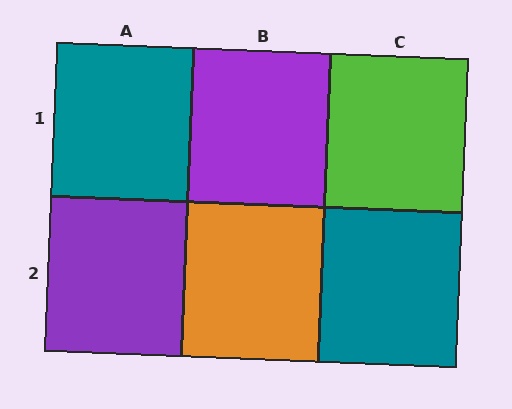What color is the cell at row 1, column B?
Purple.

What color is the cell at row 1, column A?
Teal.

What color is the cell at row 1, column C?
Lime.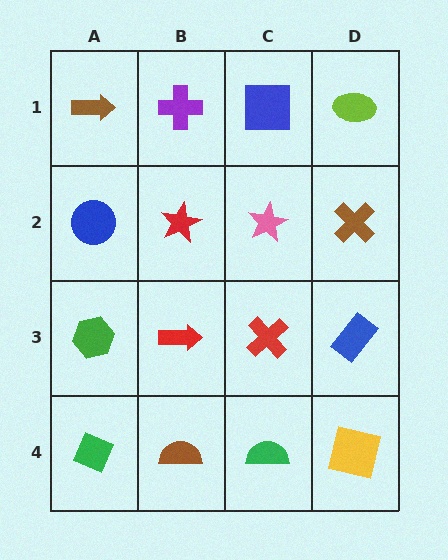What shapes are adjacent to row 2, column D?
A lime ellipse (row 1, column D), a blue rectangle (row 3, column D), a pink star (row 2, column C).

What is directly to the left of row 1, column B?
A brown arrow.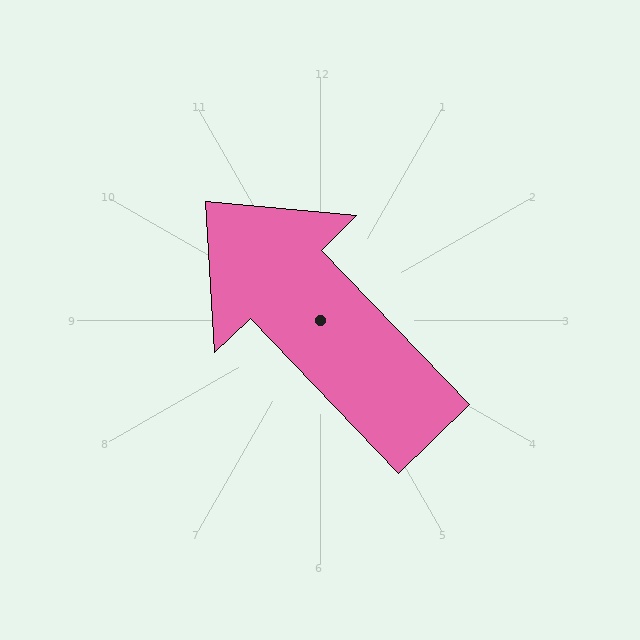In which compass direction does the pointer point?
Northwest.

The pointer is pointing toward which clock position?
Roughly 11 o'clock.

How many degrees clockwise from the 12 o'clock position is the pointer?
Approximately 316 degrees.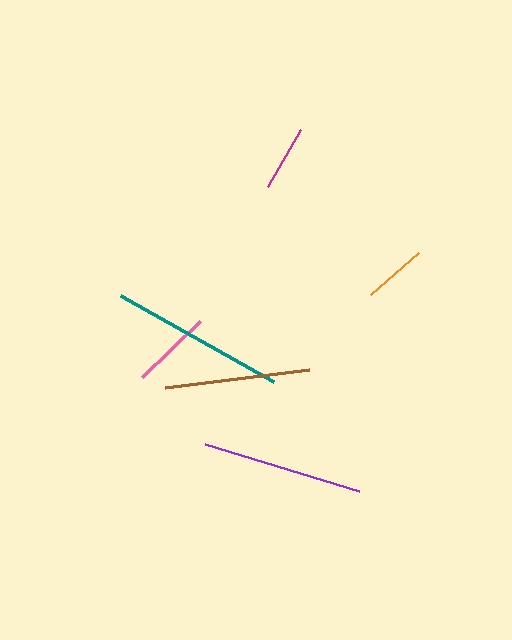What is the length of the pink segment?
The pink segment is approximately 81 pixels long.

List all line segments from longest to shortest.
From longest to shortest: teal, purple, brown, pink, magenta, orange.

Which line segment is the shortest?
The orange line is the shortest at approximately 64 pixels.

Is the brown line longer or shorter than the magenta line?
The brown line is longer than the magenta line.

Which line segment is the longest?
The teal line is the longest at approximately 176 pixels.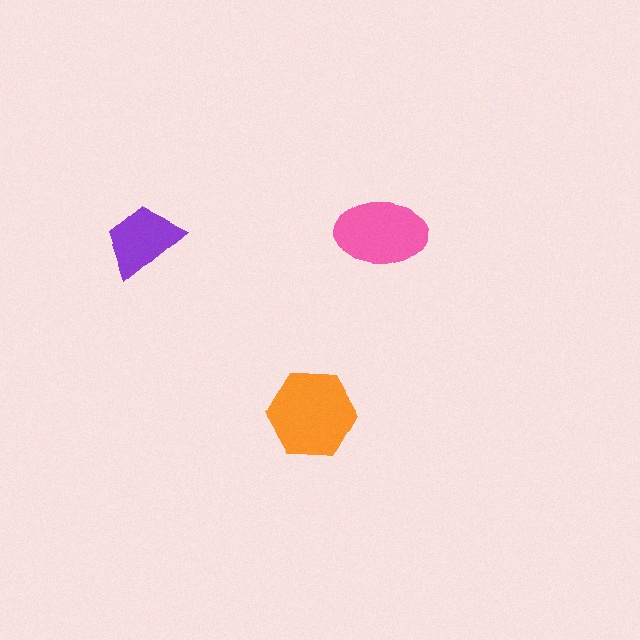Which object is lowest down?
The orange hexagon is bottommost.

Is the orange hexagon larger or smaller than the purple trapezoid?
Larger.